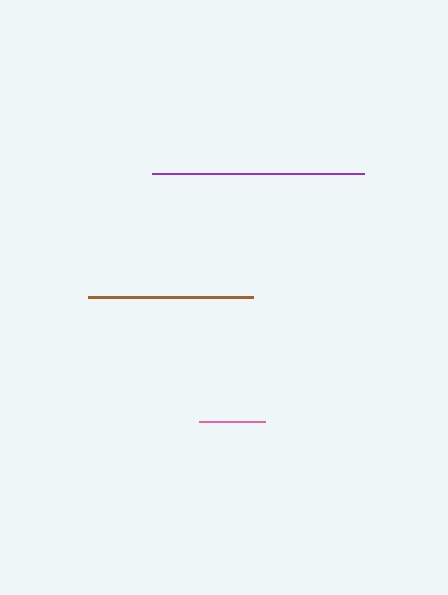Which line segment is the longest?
The purple line is the longest at approximately 212 pixels.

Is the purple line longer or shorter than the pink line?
The purple line is longer than the pink line.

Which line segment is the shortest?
The pink line is the shortest at approximately 65 pixels.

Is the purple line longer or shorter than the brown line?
The purple line is longer than the brown line.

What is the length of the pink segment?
The pink segment is approximately 65 pixels long.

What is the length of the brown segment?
The brown segment is approximately 164 pixels long.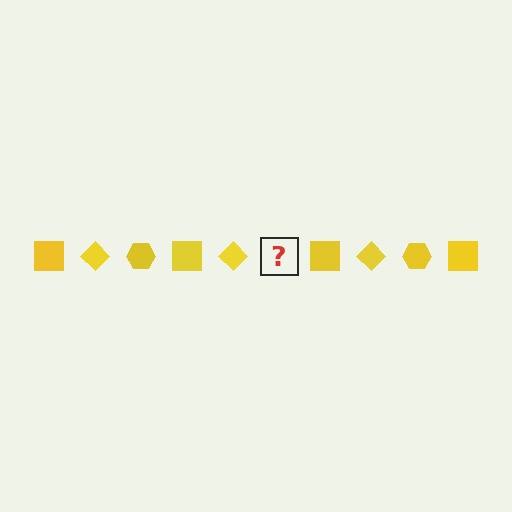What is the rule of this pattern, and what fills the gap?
The rule is that the pattern cycles through square, diamond, hexagon shapes in yellow. The gap should be filled with a yellow hexagon.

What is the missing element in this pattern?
The missing element is a yellow hexagon.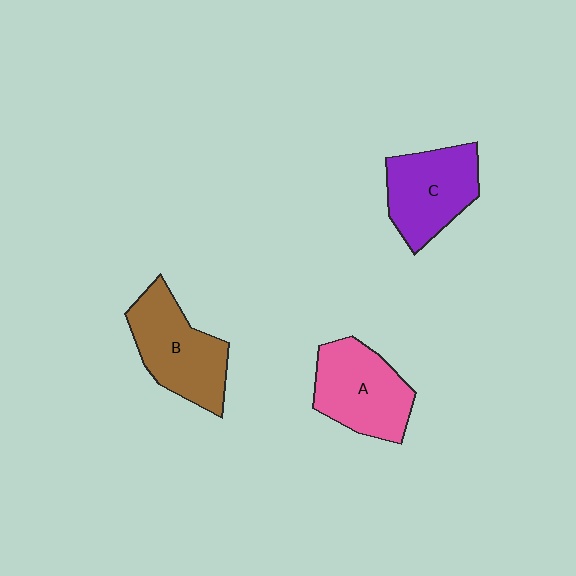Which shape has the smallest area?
Shape C (purple).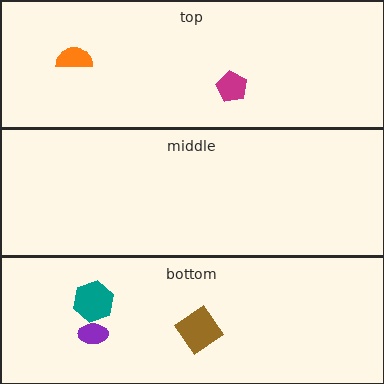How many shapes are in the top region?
2.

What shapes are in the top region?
The magenta pentagon, the orange semicircle.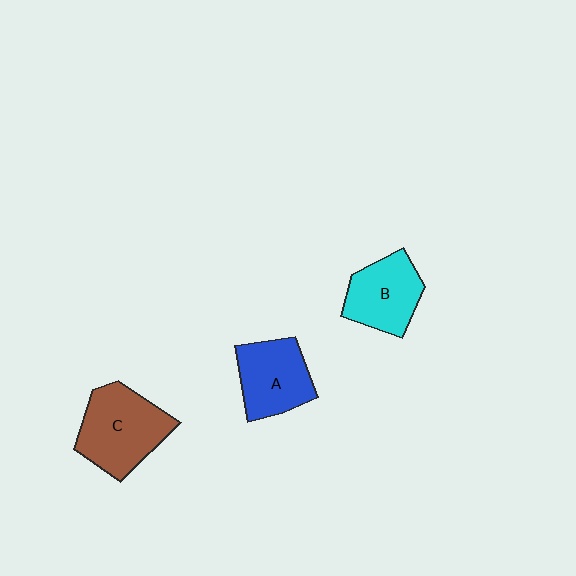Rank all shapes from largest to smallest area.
From largest to smallest: C (brown), A (blue), B (cyan).